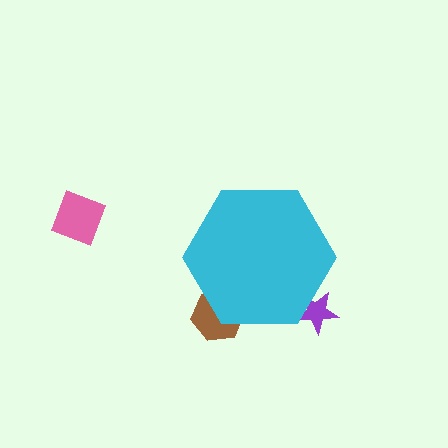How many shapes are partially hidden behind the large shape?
2 shapes are partially hidden.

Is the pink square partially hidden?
No, the pink square is fully visible.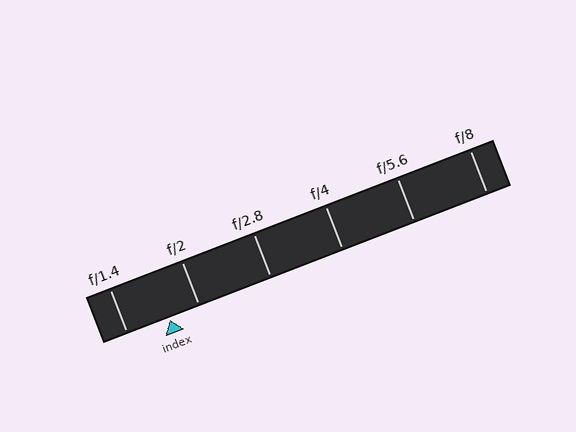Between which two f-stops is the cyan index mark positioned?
The index mark is between f/1.4 and f/2.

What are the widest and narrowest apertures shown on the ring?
The widest aperture shown is f/1.4 and the narrowest is f/8.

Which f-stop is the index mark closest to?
The index mark is closest to f/2.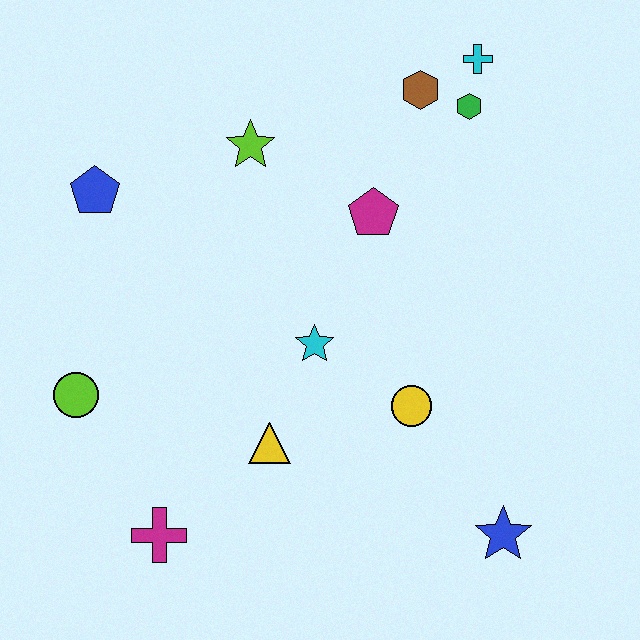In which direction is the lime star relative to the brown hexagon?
The lime star is to the left of the brown hexagon.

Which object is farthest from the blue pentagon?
The blue star is farthest from the blue pentagon.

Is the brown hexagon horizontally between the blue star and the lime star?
Yes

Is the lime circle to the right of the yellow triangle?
No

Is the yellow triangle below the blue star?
No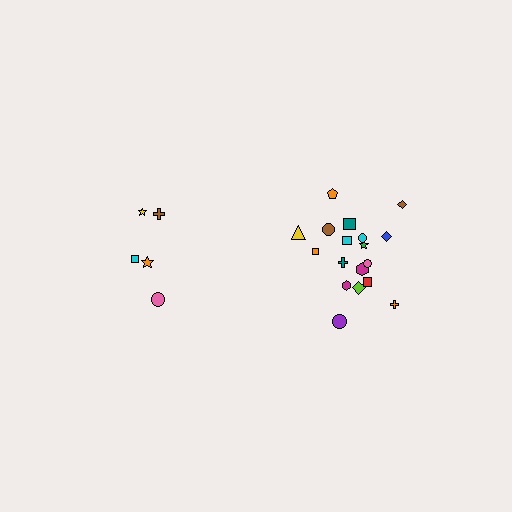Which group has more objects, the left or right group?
The right group.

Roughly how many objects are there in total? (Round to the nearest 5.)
Roughly 25 objects in total.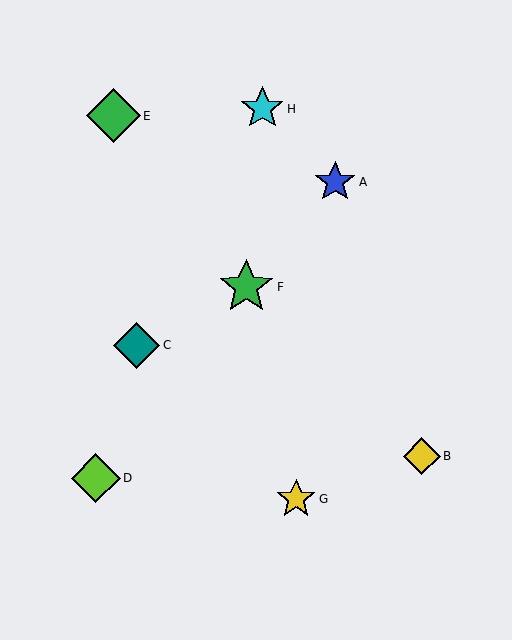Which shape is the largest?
The green star (labeled F) is the largest.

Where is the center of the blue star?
The center of the blue star is at (335, 182).